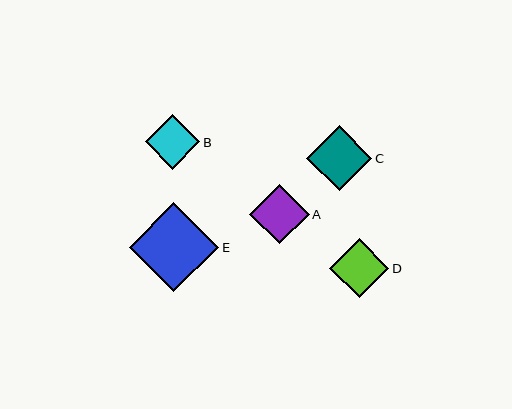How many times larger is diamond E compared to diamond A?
Diamond E is approximately 1.5 times the size of diamond A.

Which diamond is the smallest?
Diamond B is the smallest with a size of approximately 54 pixels.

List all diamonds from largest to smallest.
From largest to smallest: E, C, A, D, B.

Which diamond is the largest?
Diamond E is the largest with a size of approximately 89 pixels.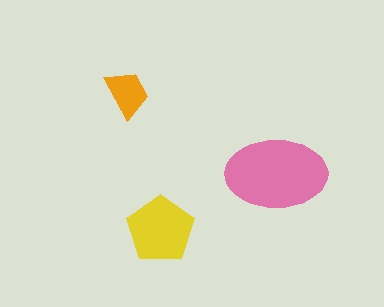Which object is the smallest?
The orange trapezoid.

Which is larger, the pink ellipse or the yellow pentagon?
The pink ellipse.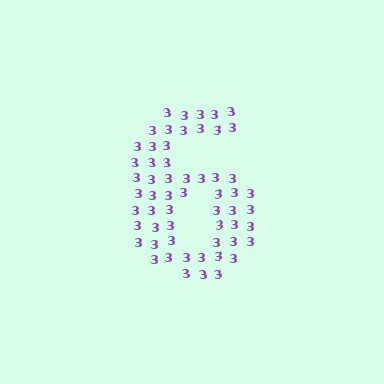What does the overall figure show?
The overall figure shows the digit 6.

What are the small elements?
The small elements are digit 3's.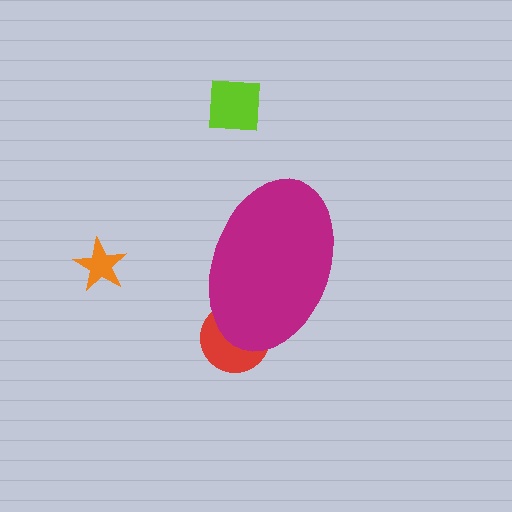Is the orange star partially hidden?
No, the orange star is fully visible.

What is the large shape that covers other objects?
A magenta ellipse.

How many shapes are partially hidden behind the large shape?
1 shape is partially hidden.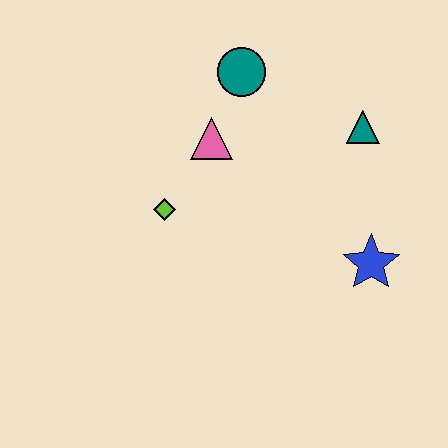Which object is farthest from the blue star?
The teal circle is farthest from the blue star.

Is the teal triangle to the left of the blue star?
Yes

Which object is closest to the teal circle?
The pink triangle is closest to the teal circle.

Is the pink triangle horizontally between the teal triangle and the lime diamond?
Yes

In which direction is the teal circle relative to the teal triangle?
The teal circle is to the left of the teal triangle.